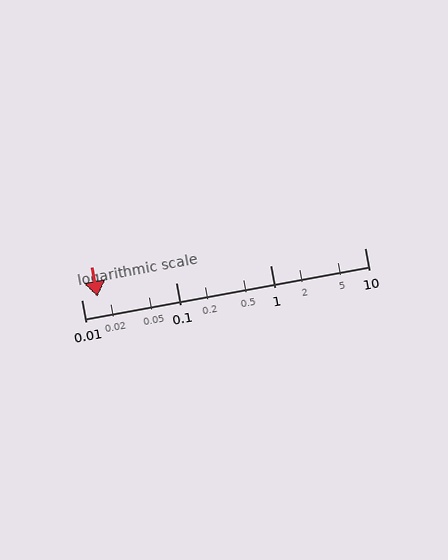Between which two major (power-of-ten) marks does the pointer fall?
The pointer is between 0.01 and 0.1.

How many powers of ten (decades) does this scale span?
The scale spans 3 decades, from 0.01 to 10.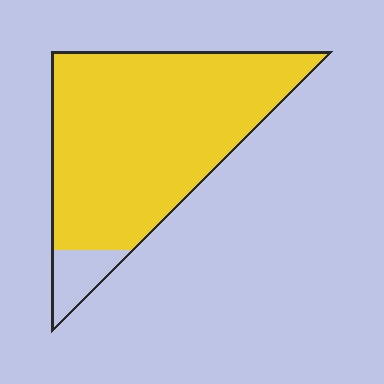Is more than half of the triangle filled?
Yes.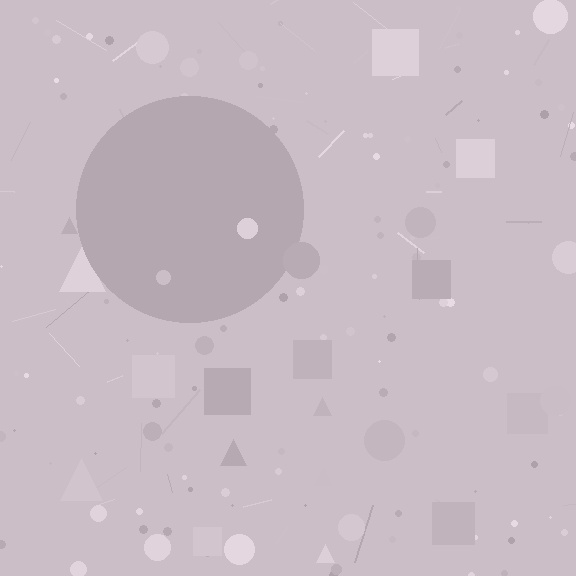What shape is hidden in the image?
A circle is hidden in the image.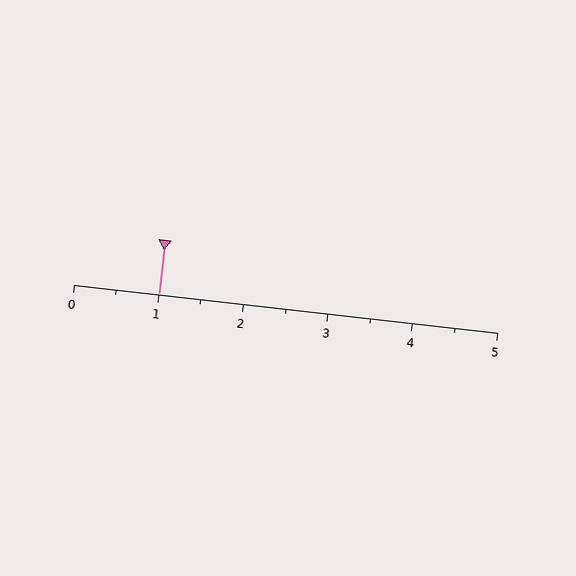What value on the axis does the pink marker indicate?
The marker indicates approximately 1.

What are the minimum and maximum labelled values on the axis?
The axis runs from 0 to 5.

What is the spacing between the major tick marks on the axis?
The major ticks are spaced 1 apart.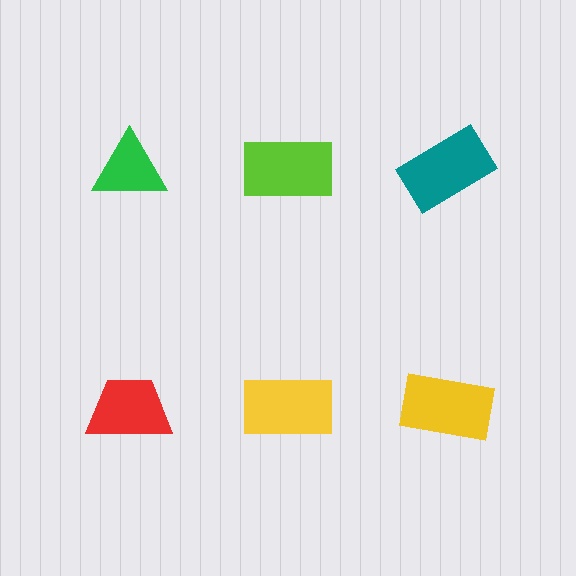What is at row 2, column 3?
A yellow rectangle.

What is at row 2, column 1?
A red trapezoid.